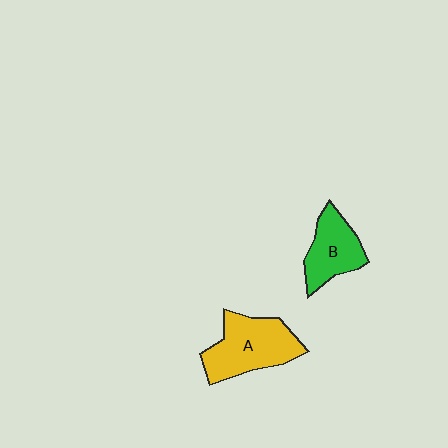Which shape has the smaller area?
Shape B (green).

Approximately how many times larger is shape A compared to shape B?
Approximately 1.4 times.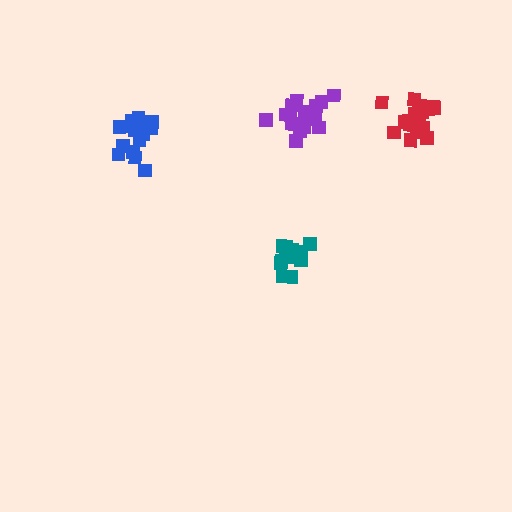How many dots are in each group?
Group 1: 17 dots, Group 2: 15 dots, Group 3: 15 dots, Group 4: 19 dots (66 total).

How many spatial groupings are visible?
There are 4 spatial groupings.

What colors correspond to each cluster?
The clusters are colored: purple, teal, blue, red.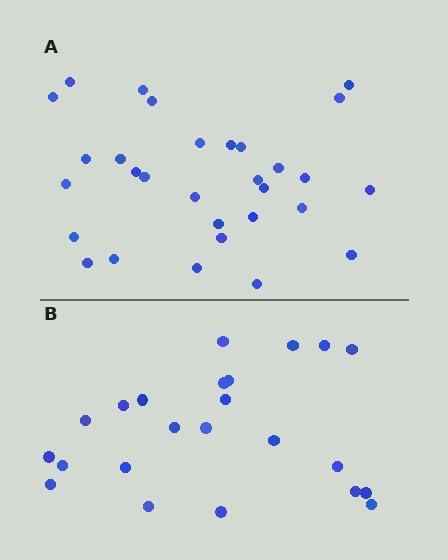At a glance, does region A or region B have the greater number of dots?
Region A (the top region) has more dots.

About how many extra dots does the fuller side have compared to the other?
Region A has roughly 8 or so more dots than region B.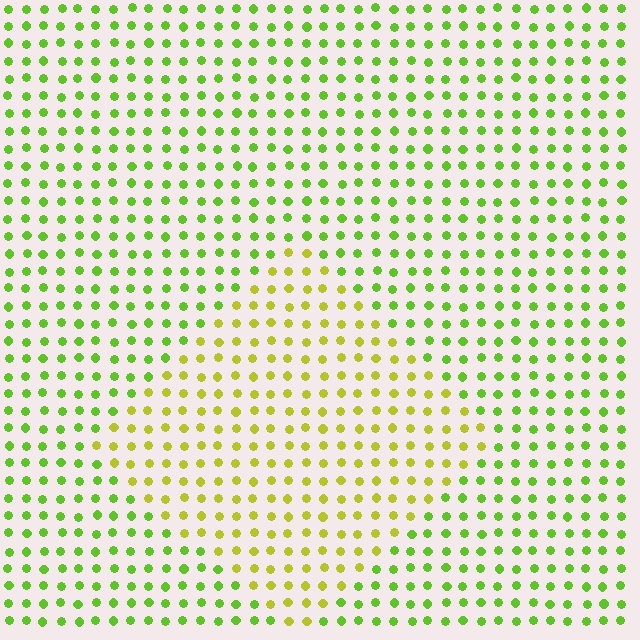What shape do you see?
I see a diamond.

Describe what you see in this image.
The image is filled with small lime elements in a uniform arrangement. A diamond-shaped region is visible where the elements are tinted to a slightly different hue, forming a subtle color boundary.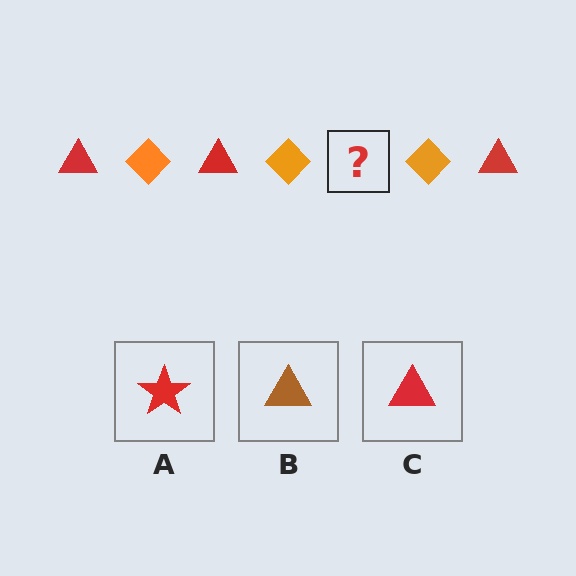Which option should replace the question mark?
Option C.